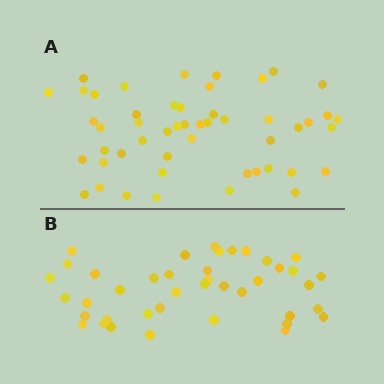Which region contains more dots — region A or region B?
Region A (the top region) has more dots.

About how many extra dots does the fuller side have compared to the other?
Region A has roughly 8 or so more dots than region B.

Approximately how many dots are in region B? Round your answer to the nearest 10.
About 40 dots. (The exact count is 41, which rounds to 40.)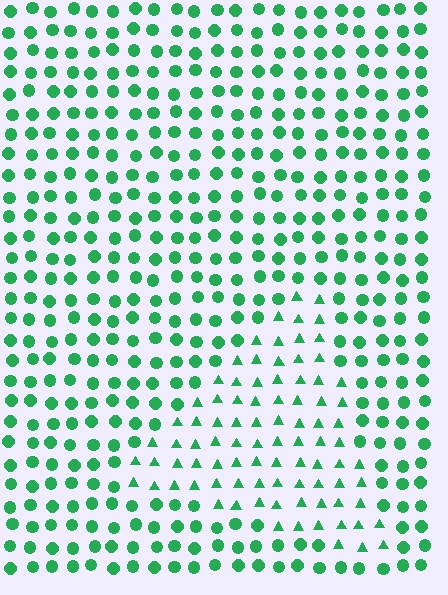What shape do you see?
I see a triangle.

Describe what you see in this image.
The image is filled with small green elements arranged in a uniform grid. A triangle-shaped region contains triangles, while the surrounding area contains circles. The boundary is defined purely by the change in element shape.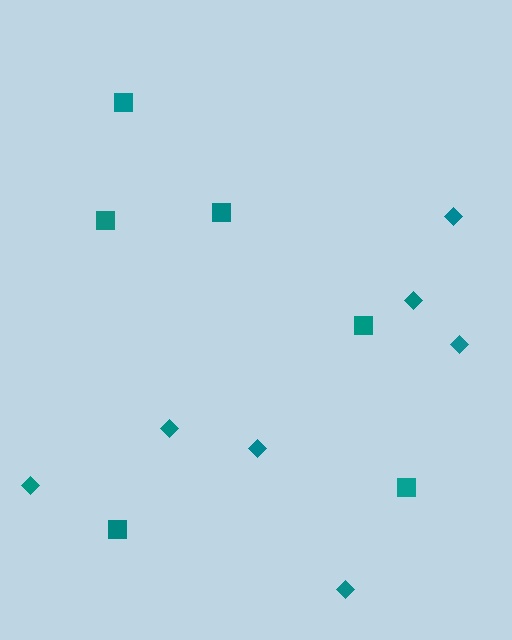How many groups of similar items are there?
There are 2 groups: one group of squares (6) and one group of diamonds (7).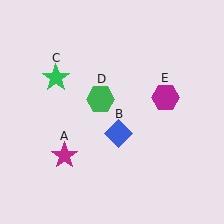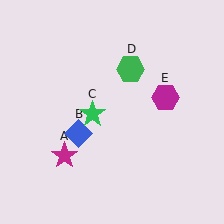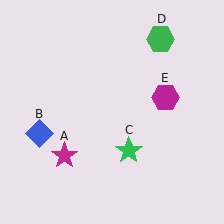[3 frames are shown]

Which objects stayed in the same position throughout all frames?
Magenta star (object A) and magenta hexagon (object E) remained stationary.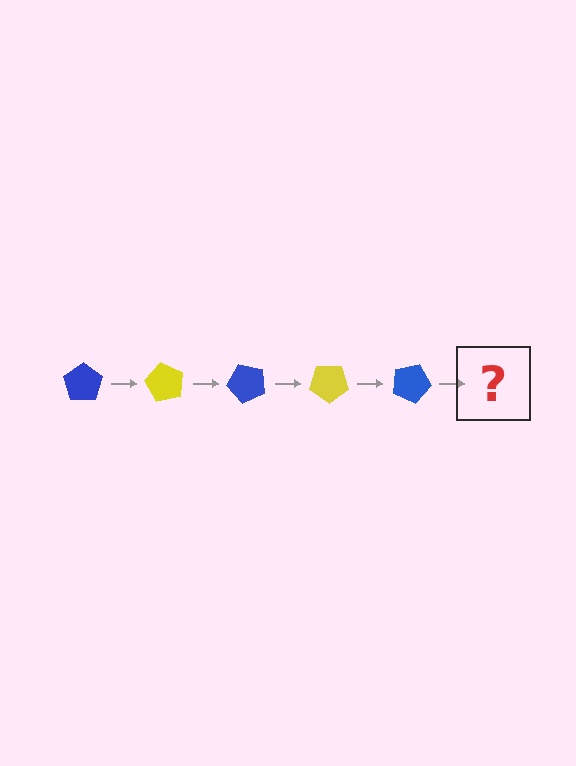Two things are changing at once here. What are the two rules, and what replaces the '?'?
The two rules are that it rotates 60 degrees each step and the color cycles through blue and yellow. The '?' should be a yellow pentagon, rotated 300 degrees from the start.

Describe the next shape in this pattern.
It should be a yellow pentagon, rotated 300 degrees from the start.